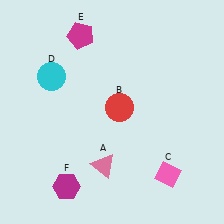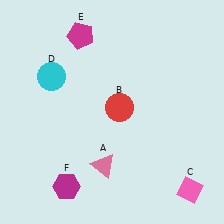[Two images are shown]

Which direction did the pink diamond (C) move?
The pink diamond (C) moved right.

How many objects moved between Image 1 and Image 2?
1 object moved between the two images.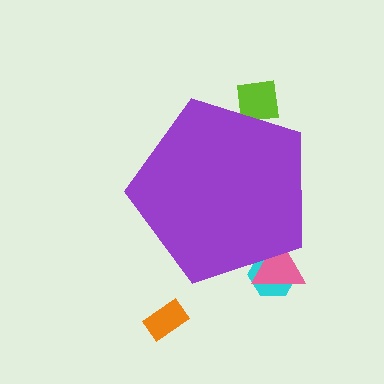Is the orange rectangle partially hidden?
No, the orange rectangle is fully visible.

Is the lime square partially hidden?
Yes, the lime square is partially hidden behind the purple pentagon.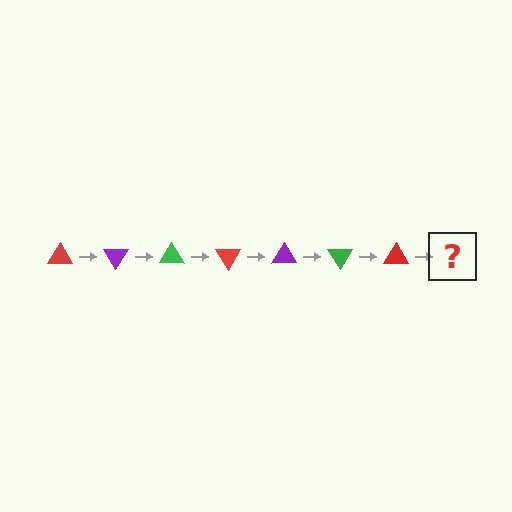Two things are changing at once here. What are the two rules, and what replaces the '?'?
The two rules are that it rotates 60 degrees each step and the color cycles through red, purple, and green. The '?' should be a purple triangle, rotated 420 degrees from the start.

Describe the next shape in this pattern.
It should be a purple triangle, rotated 420 degrees from the start.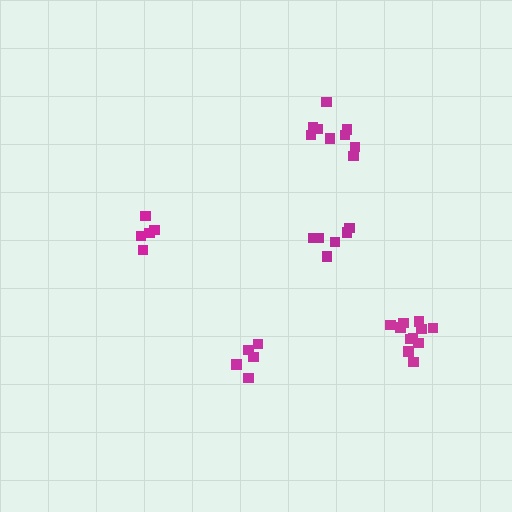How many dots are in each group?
Group 1: 6 dots, Group 2: 5 dots, Group 3: 11 dots, Group 4: 9 dots, Group 5: 5 dots (36 total).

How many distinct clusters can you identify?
There are 5 distinct clusters.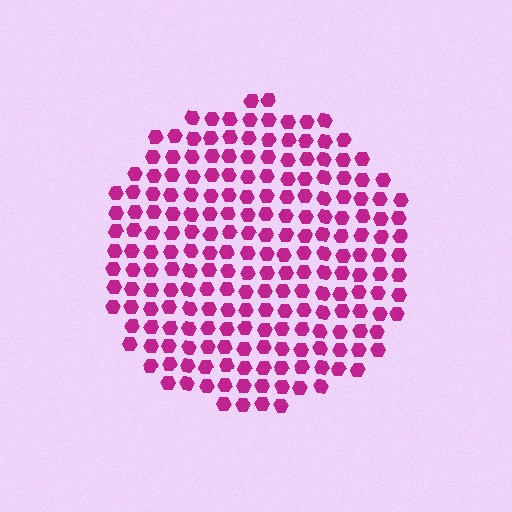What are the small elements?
The small elements are hexagons.